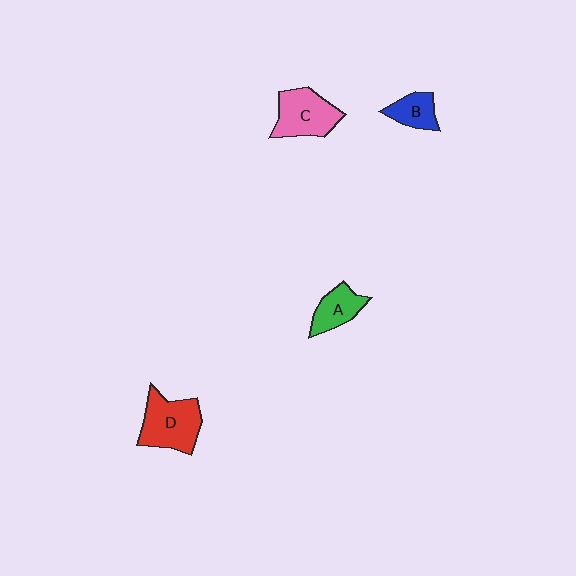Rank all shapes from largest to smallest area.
From largest to smallest: D (red), C (pink), A (green), B (blue).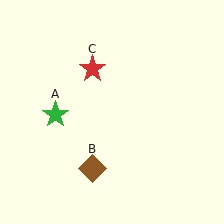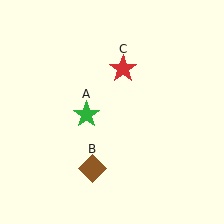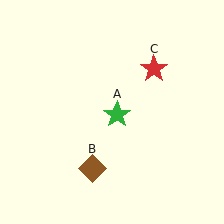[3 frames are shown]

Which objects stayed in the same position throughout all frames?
Brown diamond (object B) remained stationary.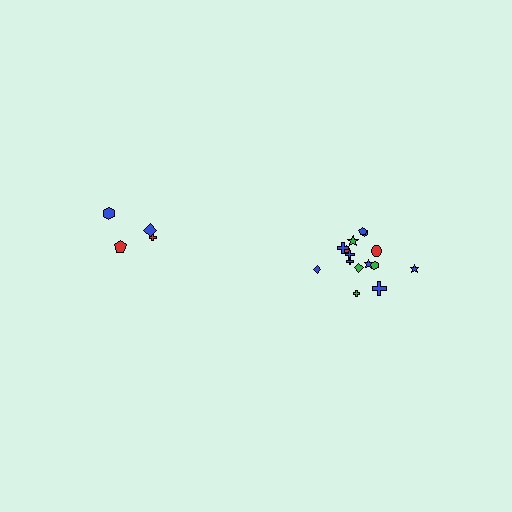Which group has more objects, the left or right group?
The right group.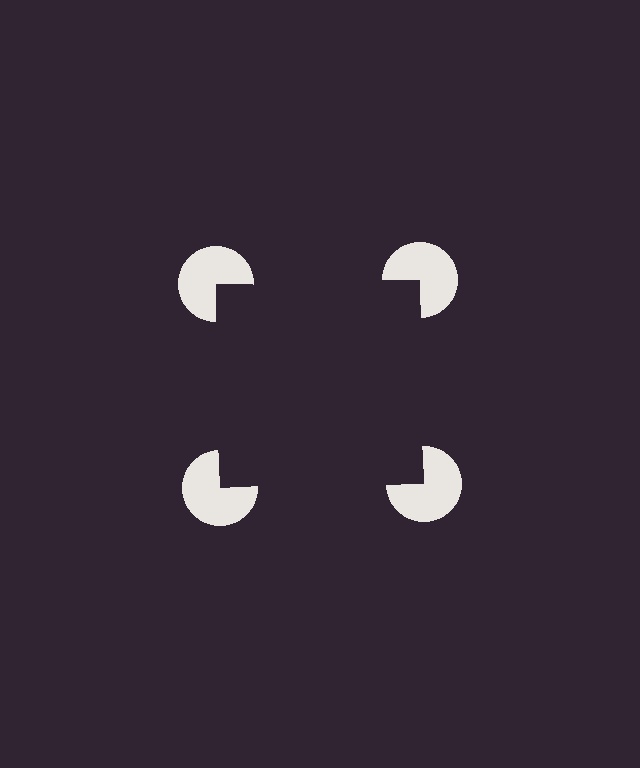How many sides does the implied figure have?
4 sides.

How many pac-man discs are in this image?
There are 4 — one at each vertex of the illusory square.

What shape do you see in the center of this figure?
An illusory square — its edges are inferred from the aligned wedge cuts in the pac-man discs, not physically drawn.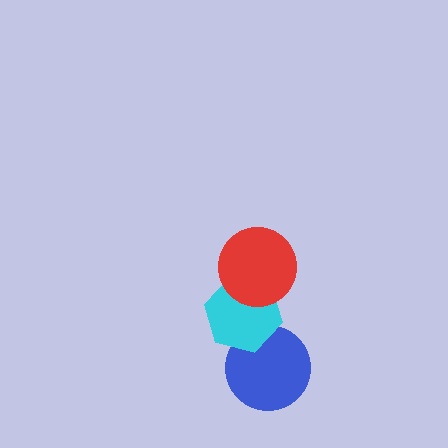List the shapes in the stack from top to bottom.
From top to bottom: the red circle, the cyan hexagon, the blue circle.